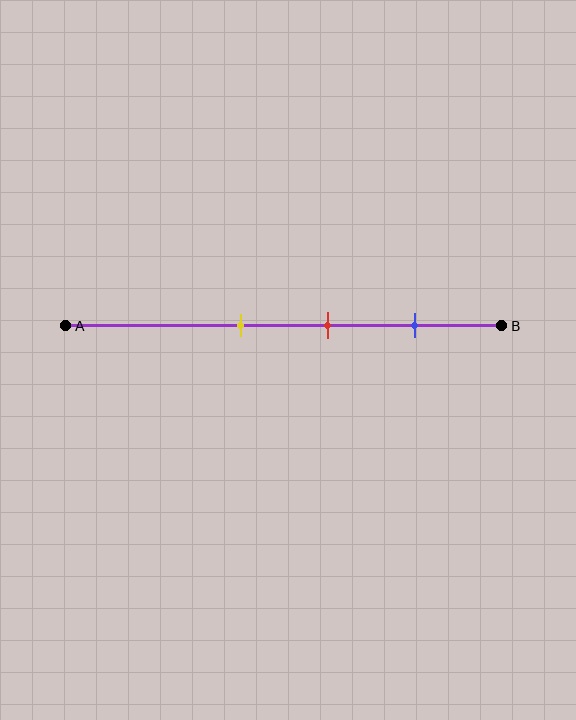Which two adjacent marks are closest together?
The yellow and red marks are the closest adjacent pair.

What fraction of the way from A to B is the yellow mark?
The yellow mark is approximately 40% (0.4) of the way from A to B.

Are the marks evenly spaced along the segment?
Yes, the marks are approximately evenly spaced.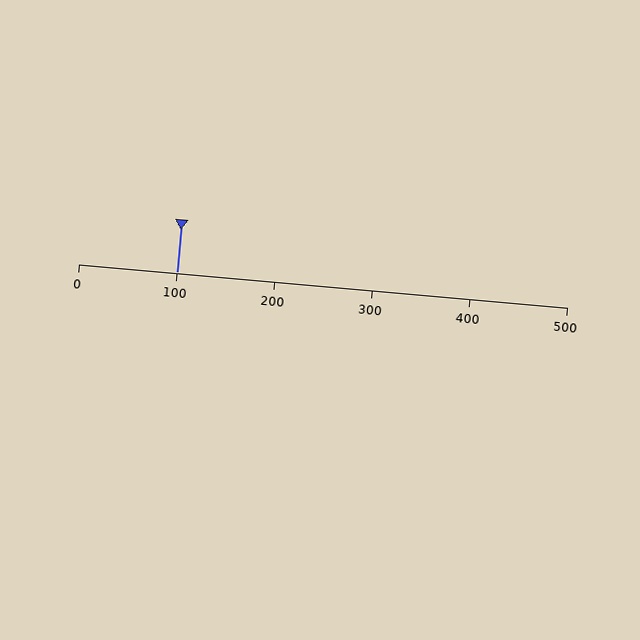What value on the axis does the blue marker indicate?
The marker indicates approximately 100.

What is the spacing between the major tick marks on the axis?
The major ticks are spaced 100 apart.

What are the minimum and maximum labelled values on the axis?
The axis runs from 0 to 500.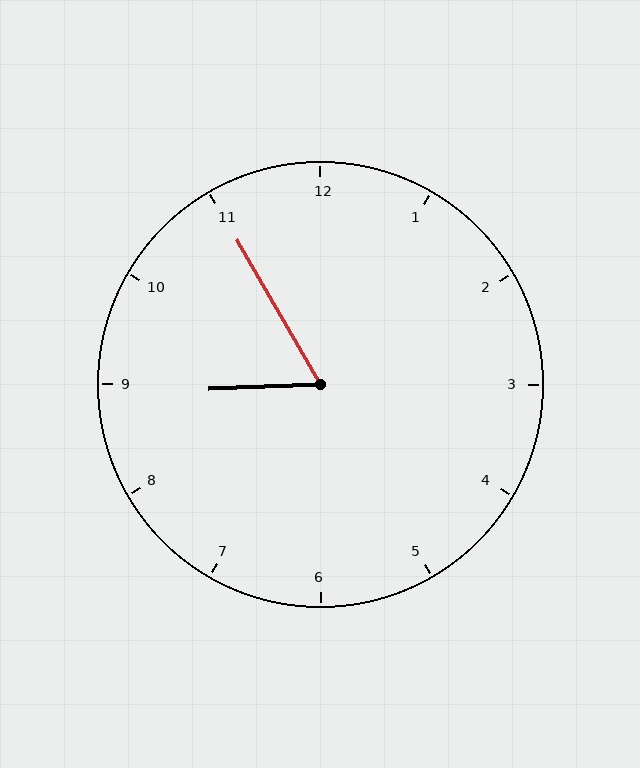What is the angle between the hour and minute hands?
Approximately 62 degrees.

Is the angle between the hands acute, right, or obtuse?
It is acute.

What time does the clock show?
8:55.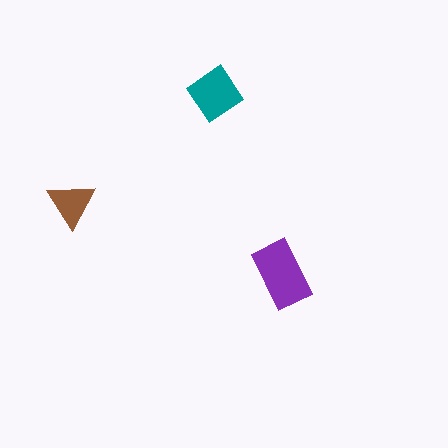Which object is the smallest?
The brown triangle.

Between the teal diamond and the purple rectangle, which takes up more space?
The purple rectangle.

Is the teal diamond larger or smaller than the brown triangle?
Larger.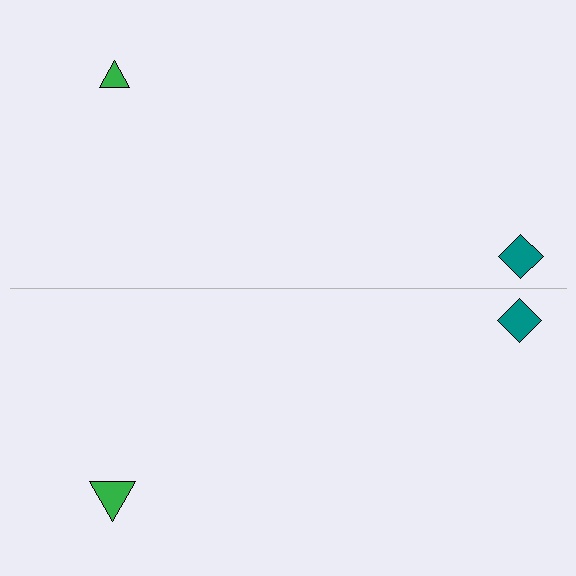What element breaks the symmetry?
The green triangle on the bottom side has a different size than its mirror counterpart.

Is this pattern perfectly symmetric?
No, the pattern is not perfectly symmetric. The green triangle on the bottom side has a different size than its mirror counterpart.